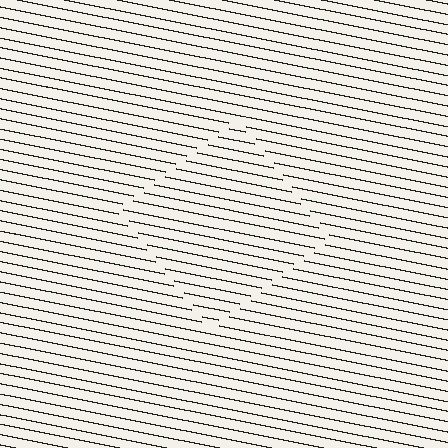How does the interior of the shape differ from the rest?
The interior of the shape contains the same grating, shifted by half a period — the contour is defined by the phase discontinuity where line-ends from the inner and outer gratings abut.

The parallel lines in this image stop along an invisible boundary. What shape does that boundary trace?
An illusory square. The interior of the shape contains the same grating, shifted by half a period — the contour is defined by the phase discontinuity where line-ends from the inner and outer gratings abut.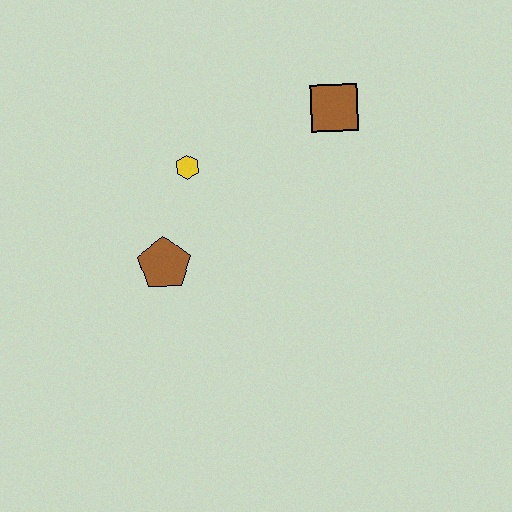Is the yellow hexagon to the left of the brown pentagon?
No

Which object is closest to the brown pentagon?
The yellow hexagon is closest to the brown pentagon.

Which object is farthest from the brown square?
The brown pentagon is farthest from the brown square.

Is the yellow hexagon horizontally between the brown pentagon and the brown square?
Yes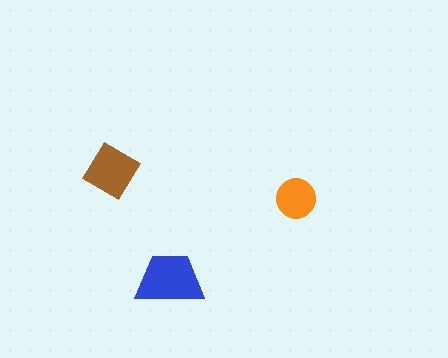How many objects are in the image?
There are 3 objects in the image.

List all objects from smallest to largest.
The orange circle, the brown diamond, the blue trapezoid.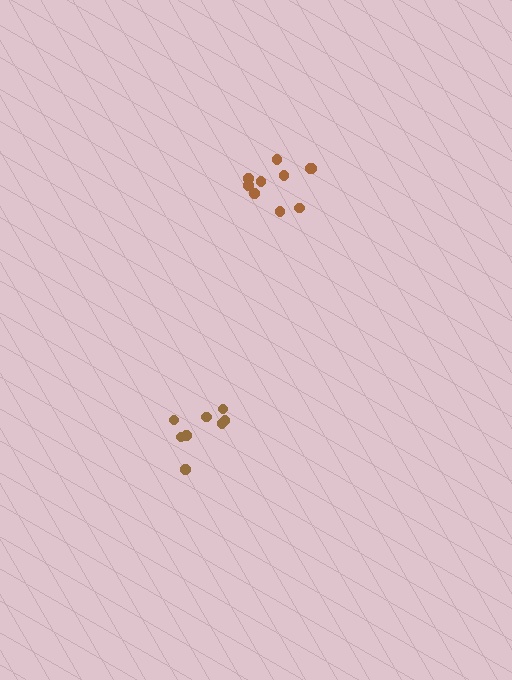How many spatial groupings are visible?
There are 2 spatial groupings.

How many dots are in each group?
Group 1: 10 dots, Group 2: 8 dots (18 total).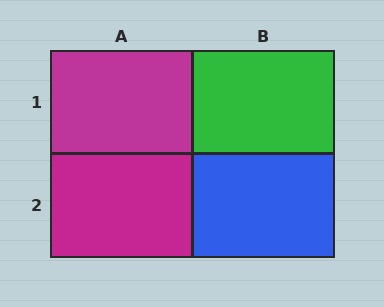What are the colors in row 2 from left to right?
Magenta, blue.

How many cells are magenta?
2 cells are magenta.